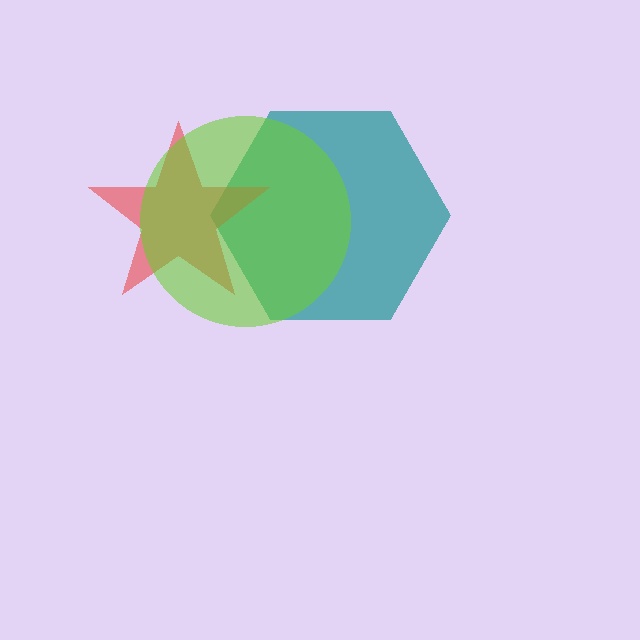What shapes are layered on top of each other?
The layered shapes are: a teal hexagon, a red star, a lime circle.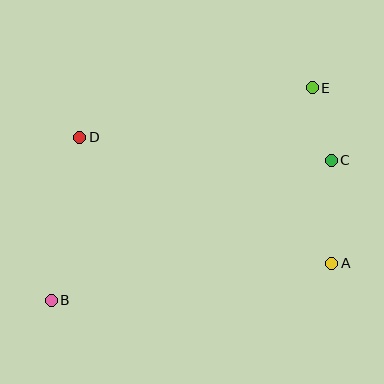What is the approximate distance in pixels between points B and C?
The distance between B and C is approximately 313 pixels.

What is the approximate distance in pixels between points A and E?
The distance between A and E is approximately 176 pixels.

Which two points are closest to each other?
Points C and E are closest to each other.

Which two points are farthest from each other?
Points B and E are farthest from each other.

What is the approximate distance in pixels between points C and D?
The distance between C and D is approximately 253 pixels.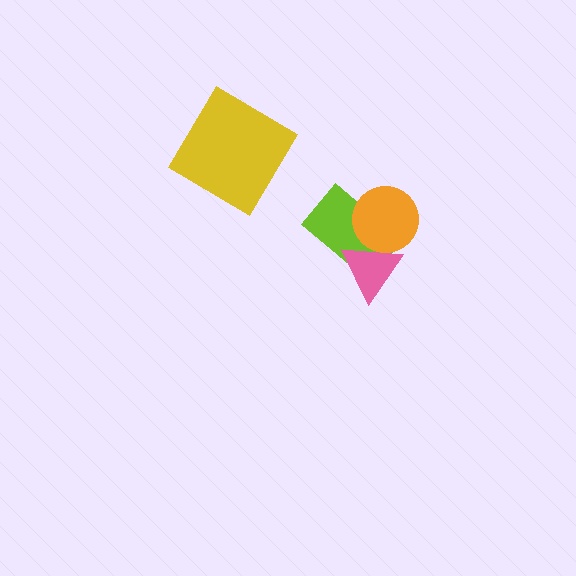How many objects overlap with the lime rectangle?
2 objects overlap with the lime rectangle.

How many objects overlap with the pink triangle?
2 objects overlap with the pink triangle.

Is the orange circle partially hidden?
No, no other shape covers it.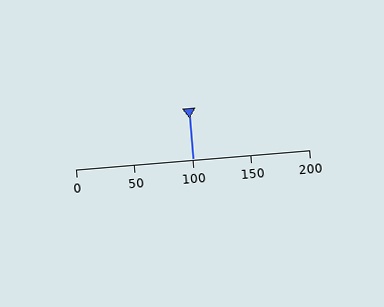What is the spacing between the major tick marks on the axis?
The major ticks are spaced 50 apart.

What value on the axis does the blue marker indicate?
The marker indicates approximately 100.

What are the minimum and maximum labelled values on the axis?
The axis runs from 0 to 200.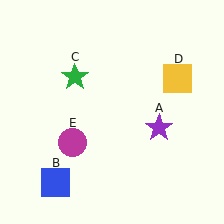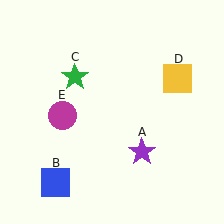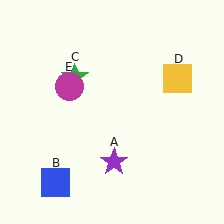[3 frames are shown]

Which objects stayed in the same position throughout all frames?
Blue square (object B) and green star (object C) and yellow square (object D) remained stationary.